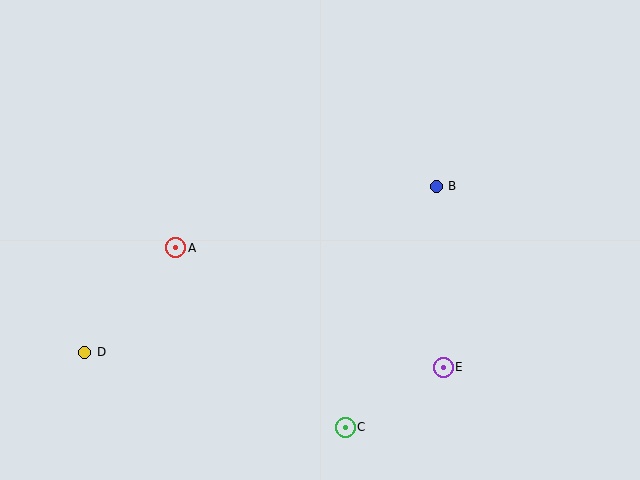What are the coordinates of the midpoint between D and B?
The midpoint between D and B is at (260, 269).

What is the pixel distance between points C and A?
The distance between C and A is 247 pixels.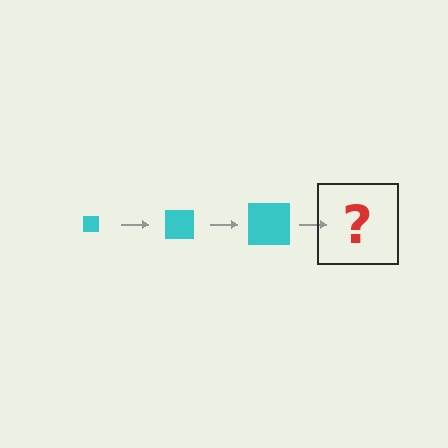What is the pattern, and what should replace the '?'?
The pattern is that the square gets progressively larger each step. The '?' should be a cyan square, larger than the previous one.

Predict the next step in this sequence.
The next step is a cyan square, larger than the previous one.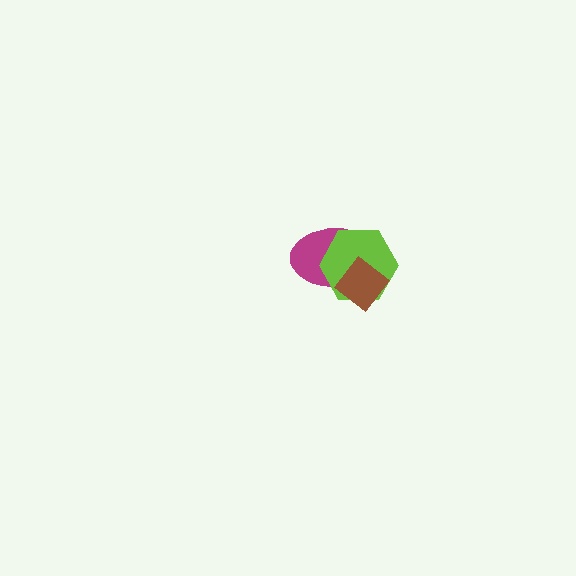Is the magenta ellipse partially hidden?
Yes, it is partially covered by another shape.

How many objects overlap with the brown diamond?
2 objects overlap with the brown diamond.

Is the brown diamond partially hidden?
No, no other shape covers it.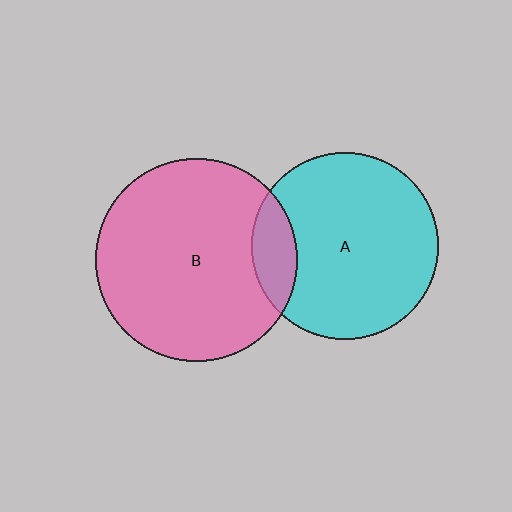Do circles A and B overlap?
Yes.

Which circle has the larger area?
Circle B (pink).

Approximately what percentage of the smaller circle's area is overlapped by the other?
Approximately 15%.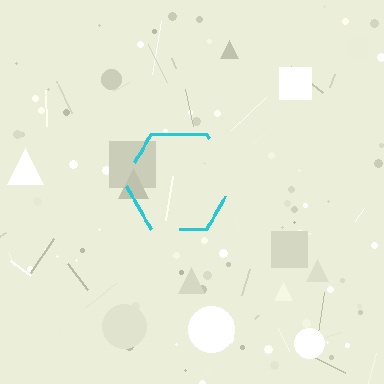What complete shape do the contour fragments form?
The contour fragments form a hexagon.